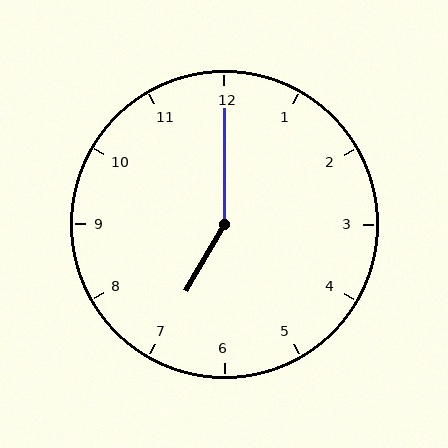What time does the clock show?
7:00.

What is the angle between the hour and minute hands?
Approximately 150 degrees.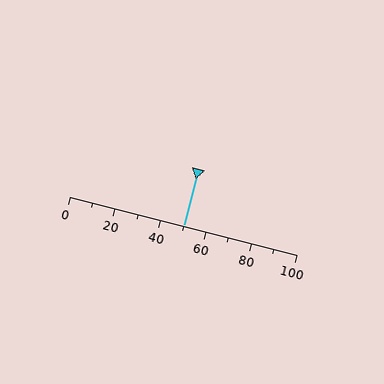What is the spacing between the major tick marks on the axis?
The major ticks are spaced 20 apart.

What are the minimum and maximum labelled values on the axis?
The axis runs from 0 to 100.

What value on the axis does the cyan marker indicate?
The marker indicates approximately 50.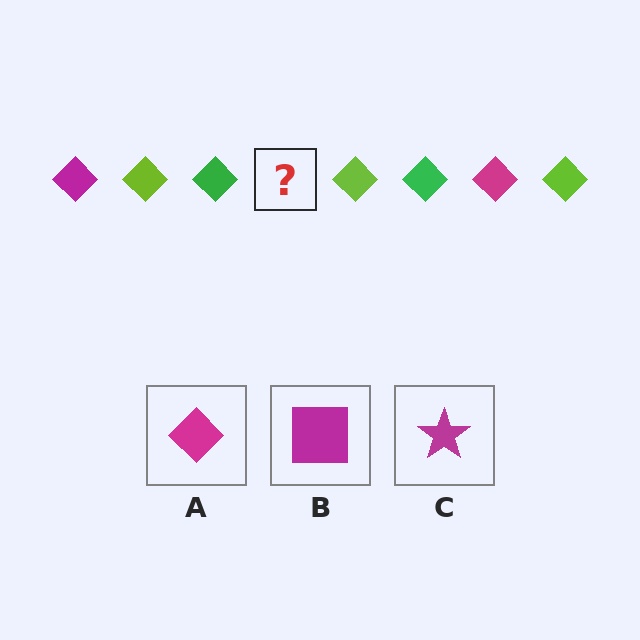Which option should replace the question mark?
Option A.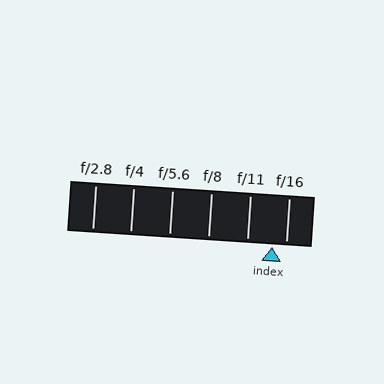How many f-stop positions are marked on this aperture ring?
There are 6 f-stop positions marked.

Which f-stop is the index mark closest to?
The index mark is closest to f/16.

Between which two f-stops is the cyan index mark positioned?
The index mark is between f/11 and f/16.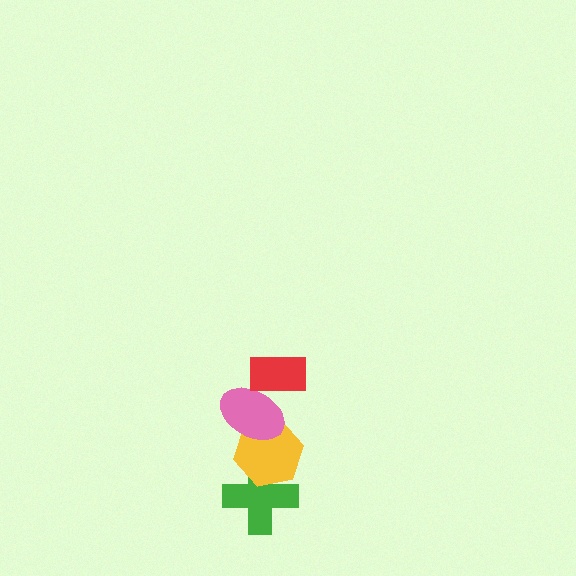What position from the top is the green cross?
The green cross is 4th from the top.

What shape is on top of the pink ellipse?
The red rectangle is on top of the pink ellipse.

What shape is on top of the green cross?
The yellow hexagon is on top of the green cross.